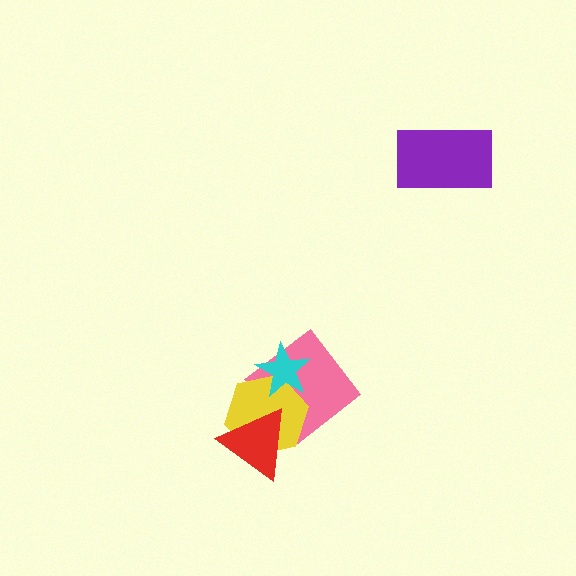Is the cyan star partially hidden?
No, no other shape covers it.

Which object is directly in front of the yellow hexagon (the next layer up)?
The cyan star is directly in front of the yellow hexagon.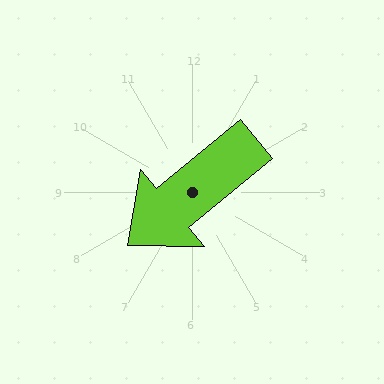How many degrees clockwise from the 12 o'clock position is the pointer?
Approximately 231 degrees.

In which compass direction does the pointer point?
Southwest.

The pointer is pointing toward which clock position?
Roughly 8 o'clock.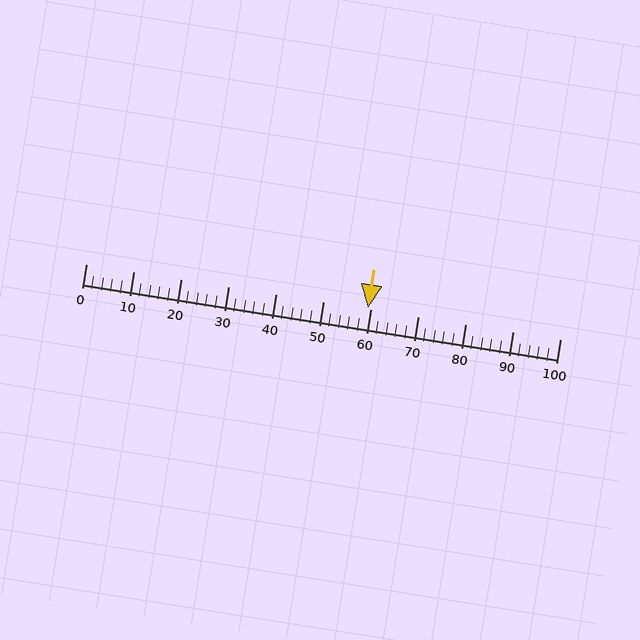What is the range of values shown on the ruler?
The ruler shows values from 0 to 100.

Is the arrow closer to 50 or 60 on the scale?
The arrow is closer to 60.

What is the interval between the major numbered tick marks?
The major tick marks are spaced 10 units apart.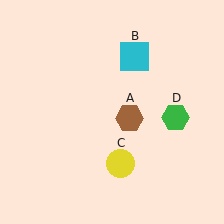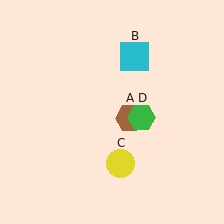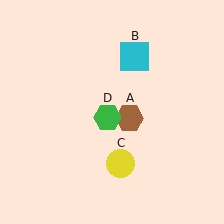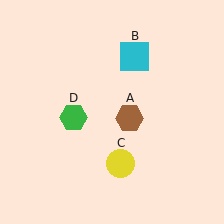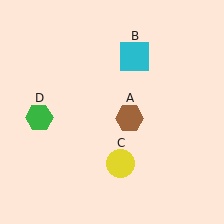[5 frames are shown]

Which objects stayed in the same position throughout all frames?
Brown hexagon (object A) and cyan square (object B) and yellow circle (object C) remained stationary.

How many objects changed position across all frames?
1 object changed position: green hexagon (object D).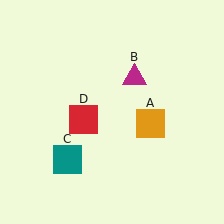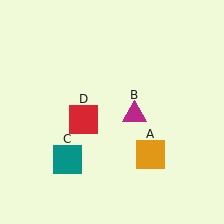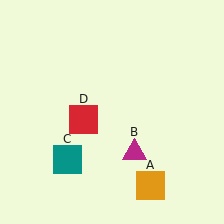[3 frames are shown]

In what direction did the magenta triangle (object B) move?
The magenta triangle (object B) moved down.